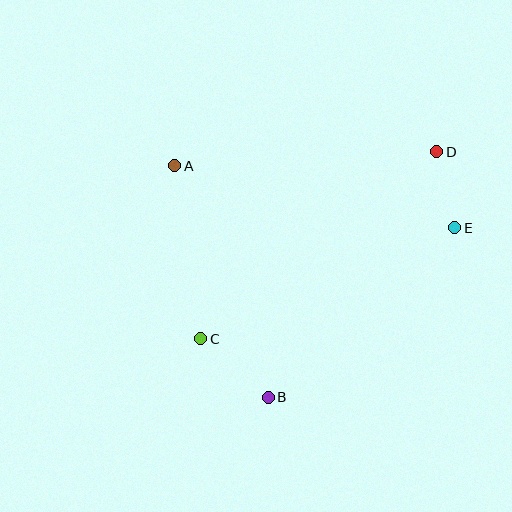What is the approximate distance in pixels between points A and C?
The distance between A and C is approximately 175 pixels.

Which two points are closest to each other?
Points D and E are closest to each other.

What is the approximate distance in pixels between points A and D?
The distance between A and D is approximately 262 pixels.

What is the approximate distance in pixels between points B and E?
The distance between B and E is approximately 252 pixels.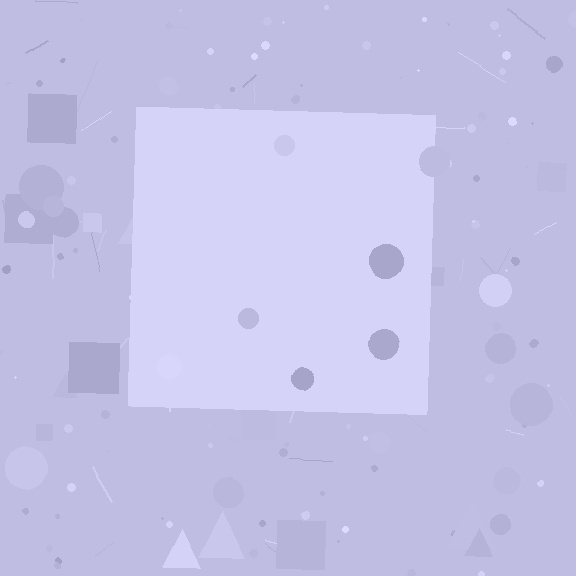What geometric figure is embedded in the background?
A square is embedded in the background.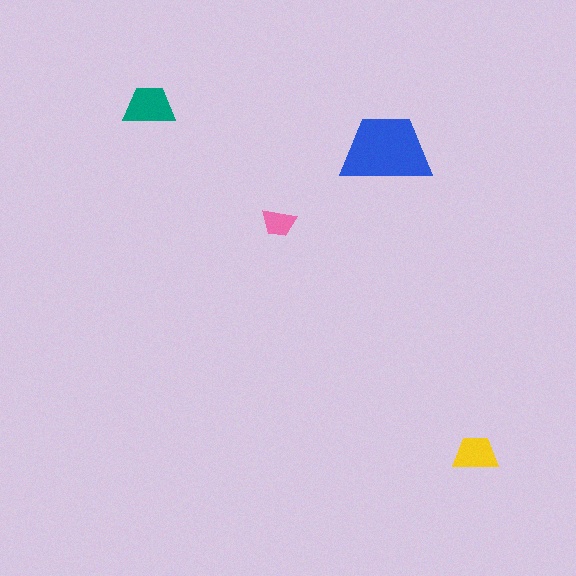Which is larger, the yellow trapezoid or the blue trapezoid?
The blue one.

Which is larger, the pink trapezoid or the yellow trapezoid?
The yellow one.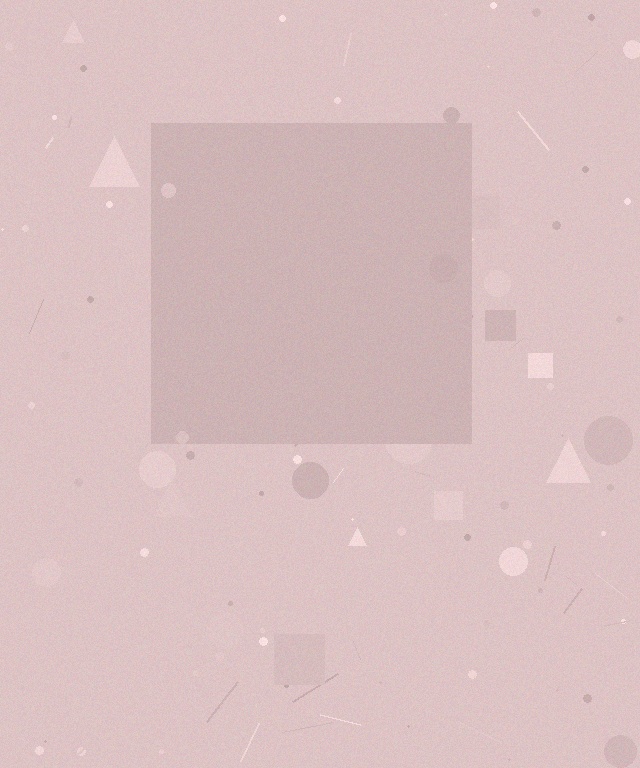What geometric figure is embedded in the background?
A square is embedded in the background.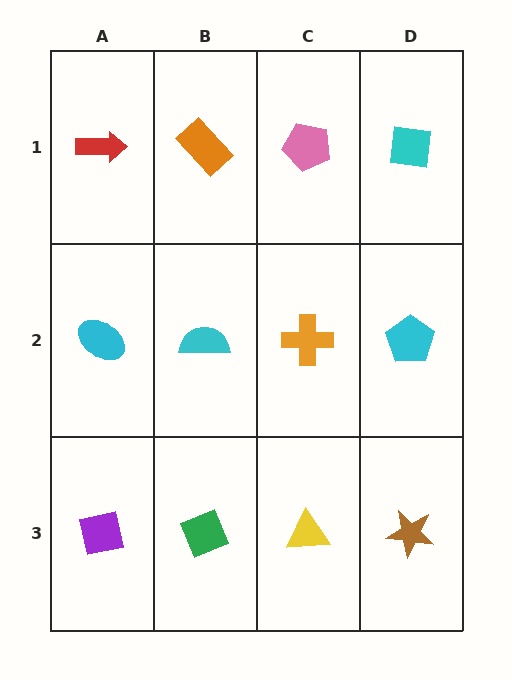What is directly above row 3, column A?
A cyan ellipse.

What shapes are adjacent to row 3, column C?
An orange cross (row 2, column C), a green diamond (row 3, column B), a brown star (row 3, column D).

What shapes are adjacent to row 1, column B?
A cyan semicircle (row 2, column B), a red arrow (row 1, column A), a pink pentagon (row 1, column C).